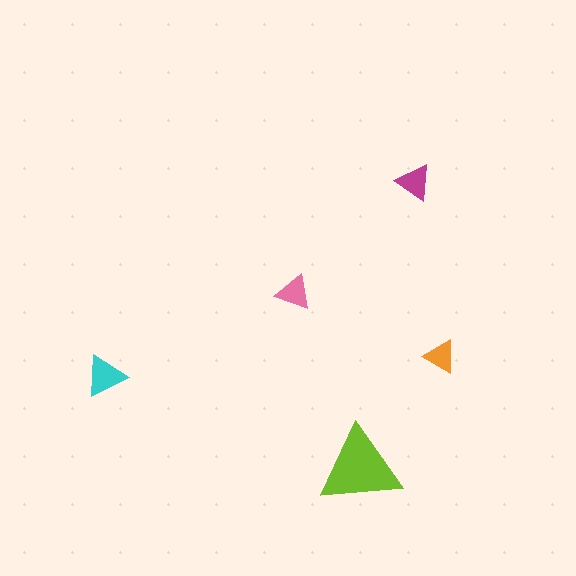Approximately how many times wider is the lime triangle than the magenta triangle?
About 2 times wider.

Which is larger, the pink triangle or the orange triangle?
The pink one.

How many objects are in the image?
There are 5 objects in the image.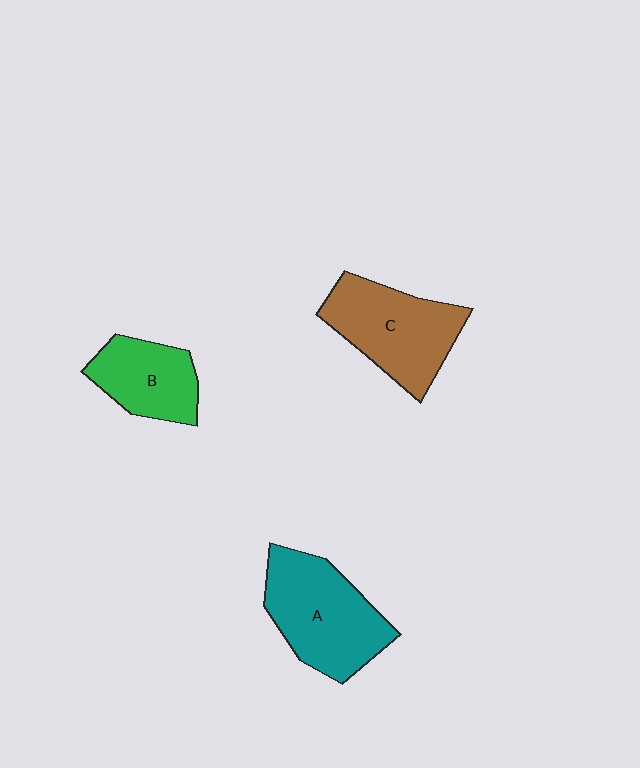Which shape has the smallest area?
Shape B (green).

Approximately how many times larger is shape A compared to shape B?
Approximately 1.5 times.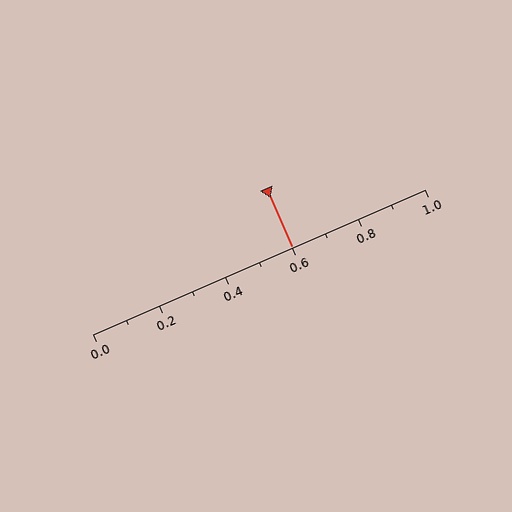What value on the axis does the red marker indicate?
The marker indicates approximately 0.6.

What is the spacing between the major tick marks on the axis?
The major ticks are spaced 0.2 apart.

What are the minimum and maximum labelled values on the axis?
The axis runs from 0.0 to 1.0.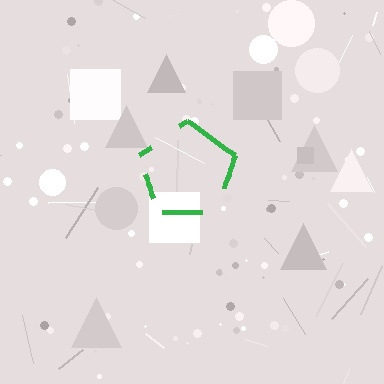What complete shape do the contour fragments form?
The contour fragments form a pentagon.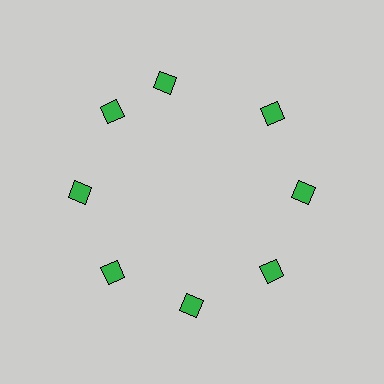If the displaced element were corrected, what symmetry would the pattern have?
It would have 8-fold rotational symmetry — the pattern would map onto itself every 45 degrees.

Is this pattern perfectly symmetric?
No. The 8 green diamonds are arranged in a ring, but one element near the 12 o'clock position is rotated out of alignment along the ring, breaking the 8-fold rotational symmetry.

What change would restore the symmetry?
The symmetry would be restored by rotating it back into even spacing with its neighbors so that all 8 diamonds sit at equal angles and equal distance from the center.